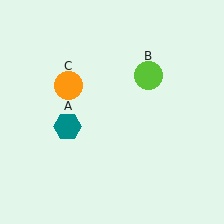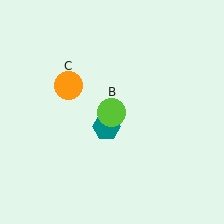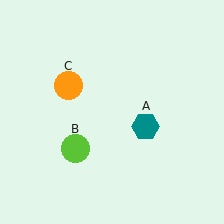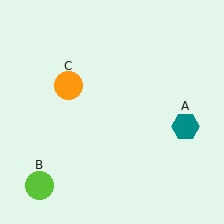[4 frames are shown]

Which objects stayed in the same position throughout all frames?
Orange circle (object C) remained stationary.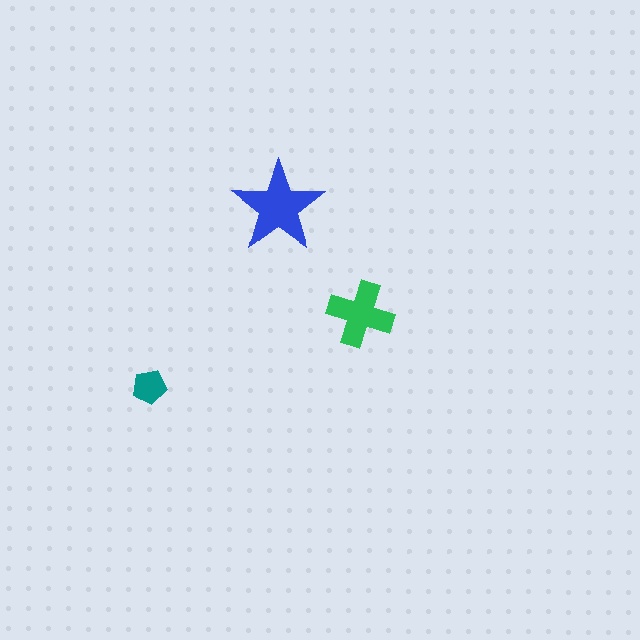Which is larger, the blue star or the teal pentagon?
The blue star.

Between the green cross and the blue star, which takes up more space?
The blue star.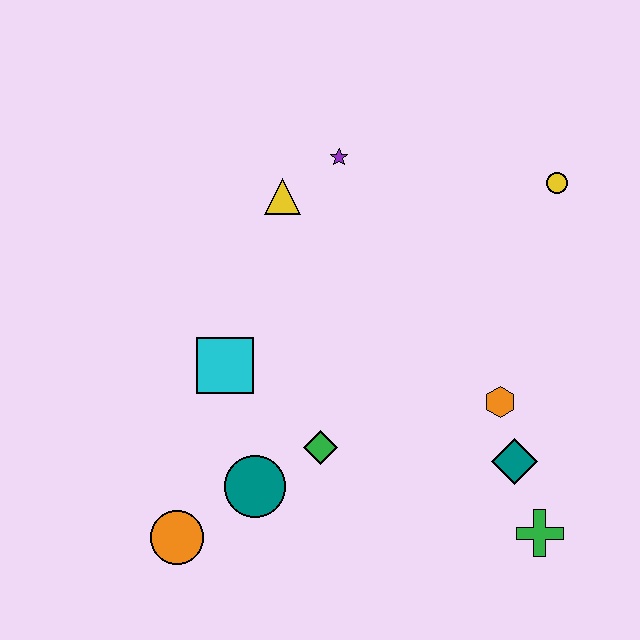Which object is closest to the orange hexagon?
The teal diamond is closest to the orange hexagon.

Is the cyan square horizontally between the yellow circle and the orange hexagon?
No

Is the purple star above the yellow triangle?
Yes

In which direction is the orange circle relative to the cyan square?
The orange circle is below the cyan square.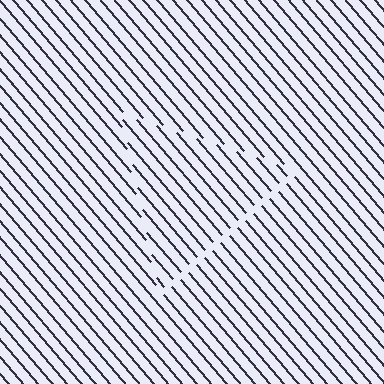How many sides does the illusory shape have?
3 sides — the line-ends trace a triangle.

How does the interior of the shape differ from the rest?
The interior of the shape contains the same grating, shifted by half a period — the contour is defined by the phase discontinuity where line-ends from the inner and outer gratings abut.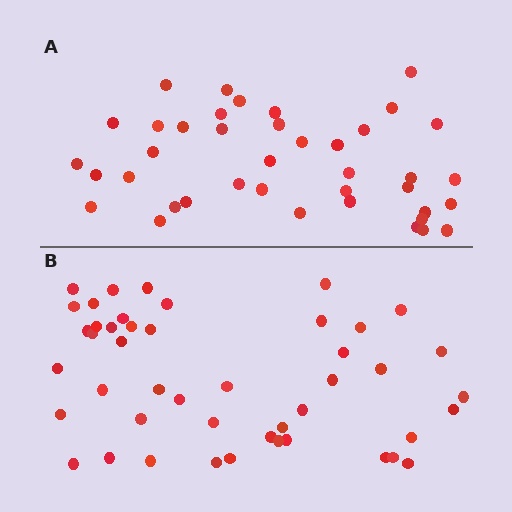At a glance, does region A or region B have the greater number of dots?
Region B (the bottom region) has more dots.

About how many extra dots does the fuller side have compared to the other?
Region B has about 6 more dots than region A.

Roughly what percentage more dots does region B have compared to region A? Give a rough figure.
About 15% more.